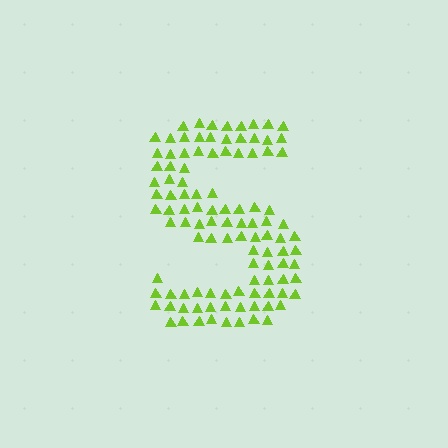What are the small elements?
The small elements are triangles.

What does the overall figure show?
The overall figure shows the letter S.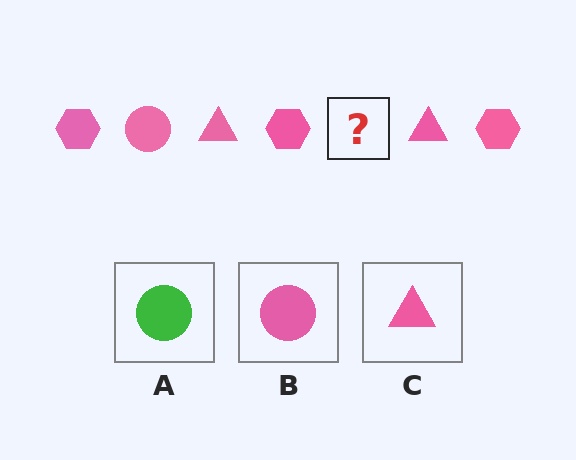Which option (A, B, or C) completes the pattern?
B.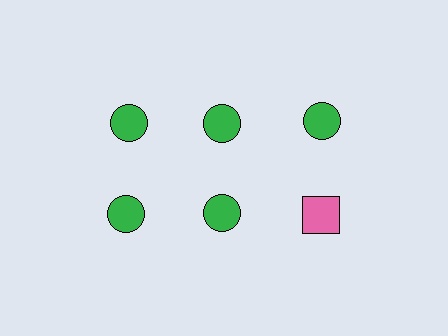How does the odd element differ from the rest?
It differs in both color (pink instead of green) and shape (square instead of circle).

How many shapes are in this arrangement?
There are 6 shapes arranged in a grid pattern.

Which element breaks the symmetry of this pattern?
The pink square in the second row, center column breaks the symmetry. All other shapes are green circles.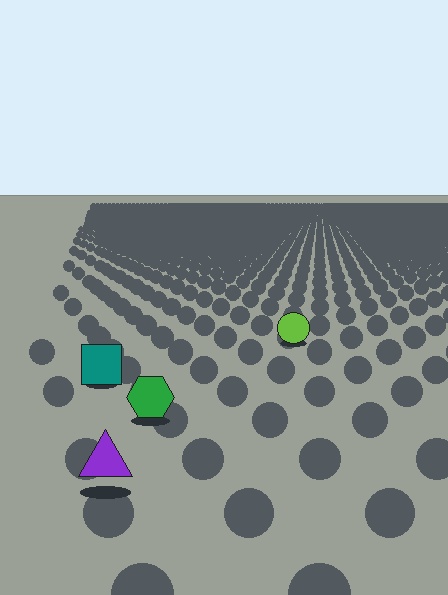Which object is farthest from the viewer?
The lime circle is farthest from the viewer. It appears smaller and the ground texture around it is denser.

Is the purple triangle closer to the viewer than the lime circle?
Yes. The purple triangle is closer — you can tell from the texture gradient: the ground texture is coarser near it.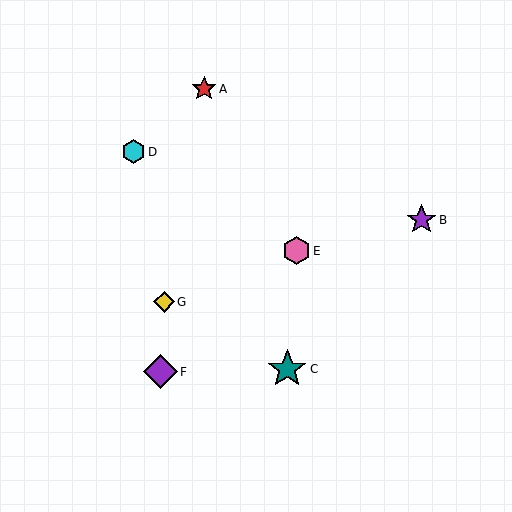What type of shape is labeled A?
Shape A is a red star.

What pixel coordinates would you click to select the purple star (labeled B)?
Click at (421, 220) to select the purple star B.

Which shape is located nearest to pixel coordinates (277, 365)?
The teal star (labeled C) at (287, 369) is nearest to that location.